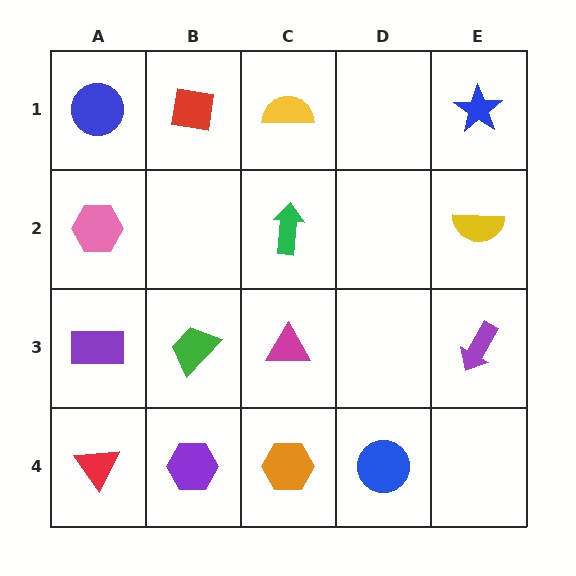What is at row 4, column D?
A blue circle.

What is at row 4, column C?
An orange hexagon.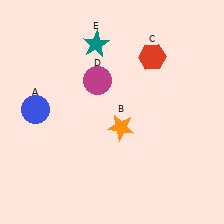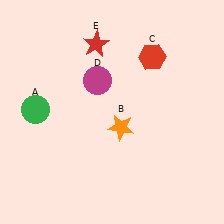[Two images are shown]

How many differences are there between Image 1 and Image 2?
There are 2 differences between the two images.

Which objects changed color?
A changed from blue to green. E changed from teal to red.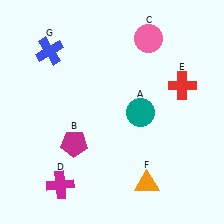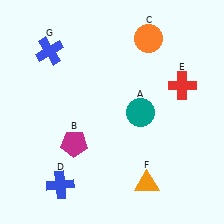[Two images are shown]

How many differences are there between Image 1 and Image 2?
There are 2 differences between the two images.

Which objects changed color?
C changed from pink to orange. D changed from magenta to blue.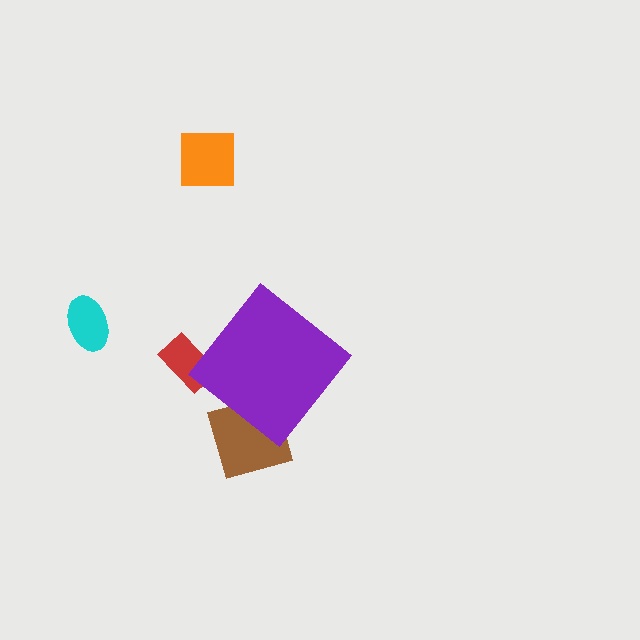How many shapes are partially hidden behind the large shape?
2 shapes are partially hidden.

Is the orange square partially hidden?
No, the orange square is fully visible.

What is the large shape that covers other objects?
A purple diamond.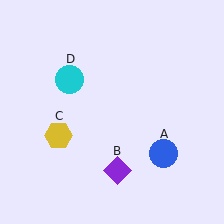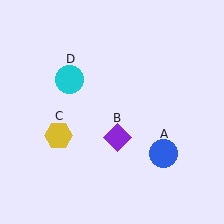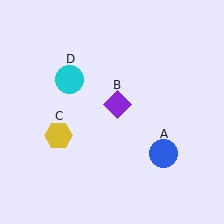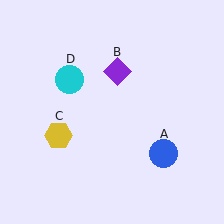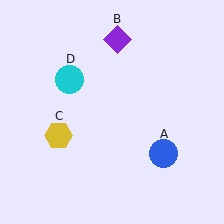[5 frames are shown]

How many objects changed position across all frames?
1 object changed position: purple diamond (object B).